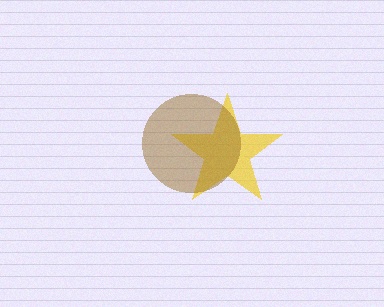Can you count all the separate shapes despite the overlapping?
Yes, there are 2 separate shapes.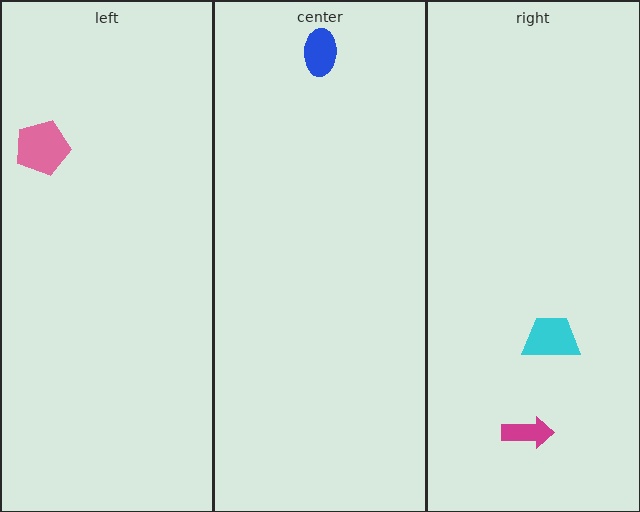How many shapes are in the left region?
1.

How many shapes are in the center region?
1.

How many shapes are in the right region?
2.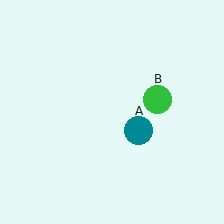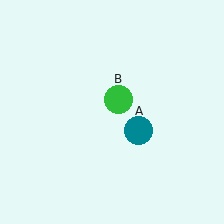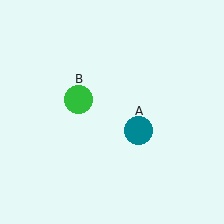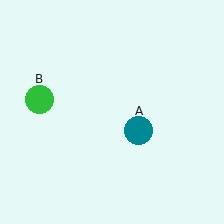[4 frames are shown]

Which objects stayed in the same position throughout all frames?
Teal circle (object A) remained stationary.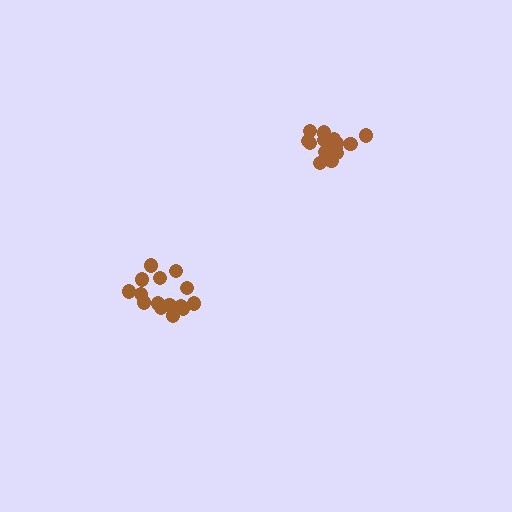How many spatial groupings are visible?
There are 2 spatial groupings.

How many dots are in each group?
Group 1: 16 dots, Group 2: 15 dots (31 total).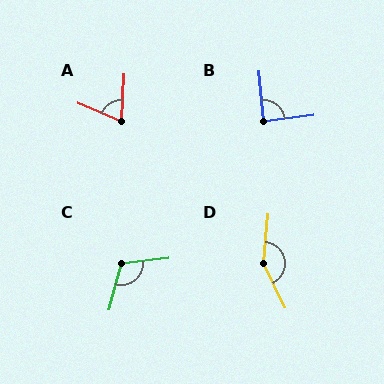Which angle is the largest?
D, at approximately 148 degrees.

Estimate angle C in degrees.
Approximately 112 degrees.